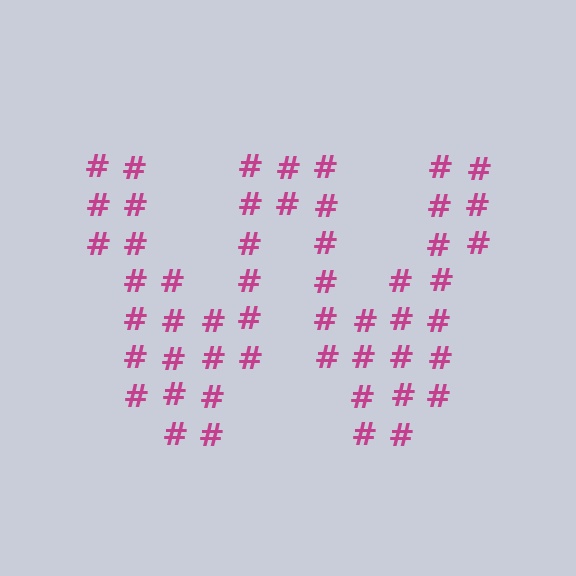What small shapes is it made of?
It is made of small hash symbols.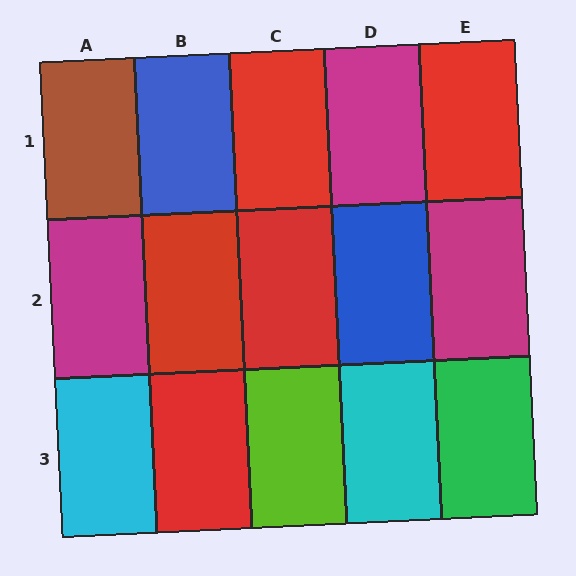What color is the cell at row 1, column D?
Magenta.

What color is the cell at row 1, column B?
Blue.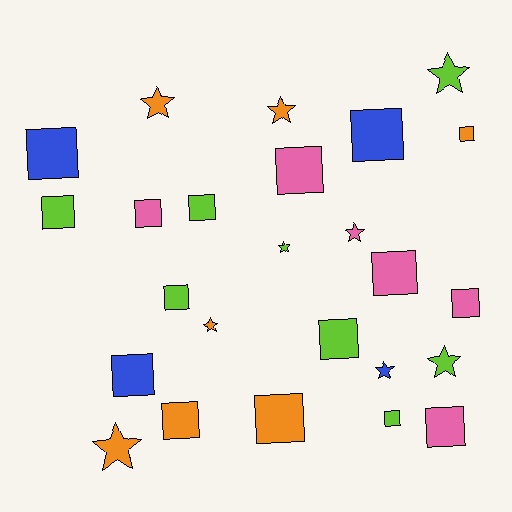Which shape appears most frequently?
Square, with 16 objects.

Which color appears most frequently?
Lime, with 8 objects.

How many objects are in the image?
There are 25 objects.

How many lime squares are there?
There are 5 lime squares.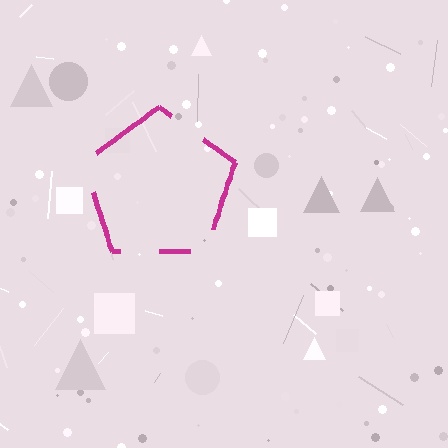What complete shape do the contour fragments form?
The contour fragments form a pentagon.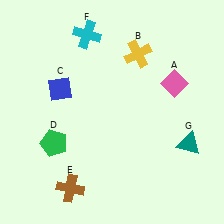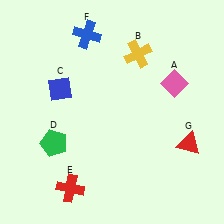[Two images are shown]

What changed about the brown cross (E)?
In Image 1, E is brown. In Image 2, it changed to red.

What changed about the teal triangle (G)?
In Image 1, G is teal. In Image 2, it changed to red.